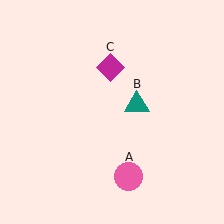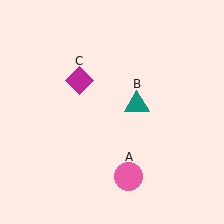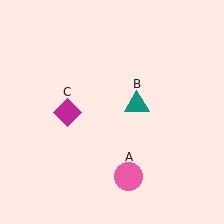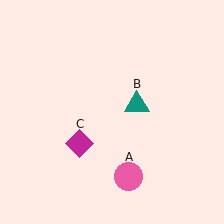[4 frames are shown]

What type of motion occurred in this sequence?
The magenta diamond (object C) rotated counterclockwise around the center of the scene.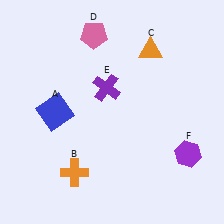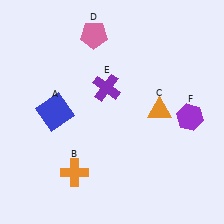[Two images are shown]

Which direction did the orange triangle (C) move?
The orange triangle (C) moved down.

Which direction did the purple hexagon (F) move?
The purple hexagon (F) moved up.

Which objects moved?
The objects that moved are: the orange triangle (C), the purple hexagon (F).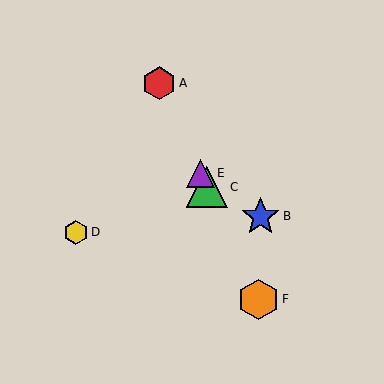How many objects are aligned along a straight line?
4 objects (A, C, E, F) are aligned along a straight line.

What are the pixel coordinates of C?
Object C is at (207, 187).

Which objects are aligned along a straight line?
Objects A, C, E, F are aligned along a straight line.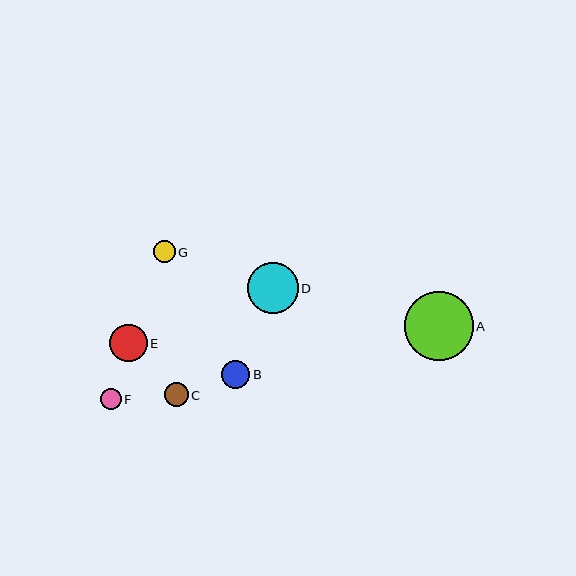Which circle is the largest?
Circle A is the largest with a size of approximately 69 pixels.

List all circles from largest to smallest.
From largest to smallest: A, D, E, B, C, G, F.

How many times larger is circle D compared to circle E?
Circle D is approximately 1.4 times the size of circle E.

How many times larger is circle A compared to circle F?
Circle A is approximately 3.3 times the size of circle F.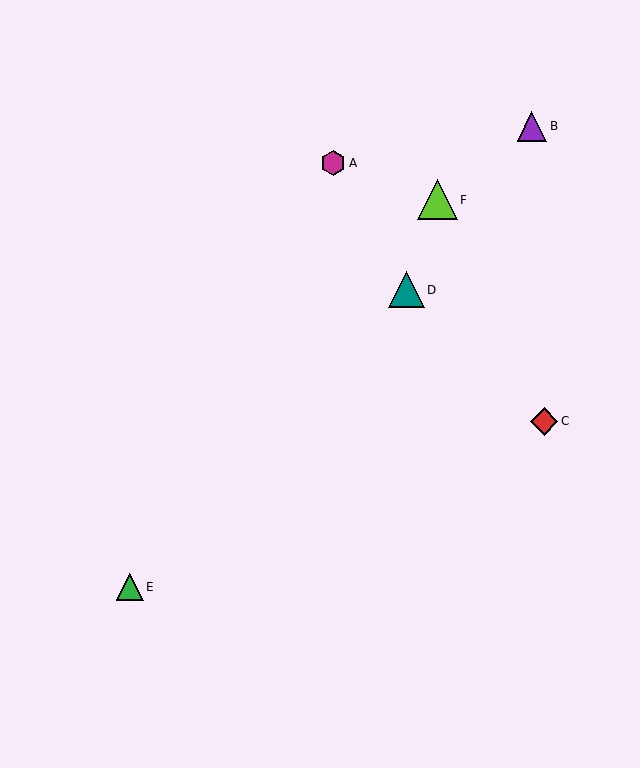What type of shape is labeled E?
Shape E is a green triangle.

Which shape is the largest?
The lime triangle (labeled F) is the largest.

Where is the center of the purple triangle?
The center of the purple triangle is at (532, 126).